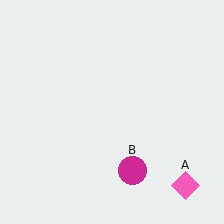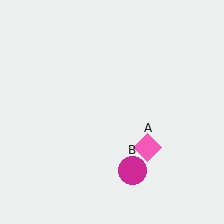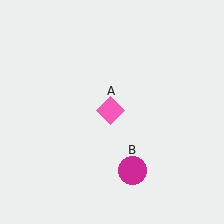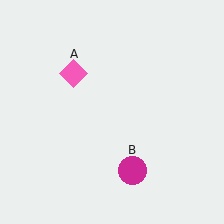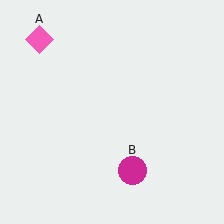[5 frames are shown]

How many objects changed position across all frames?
1 object changed position: pink diamond (object A).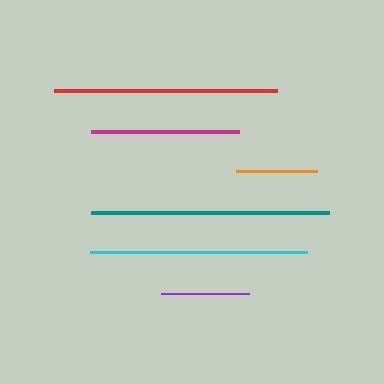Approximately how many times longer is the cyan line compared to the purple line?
The cyan line is approximately 2.5 times the length of the purple line.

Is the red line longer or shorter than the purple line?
The red line is longer than the purple line.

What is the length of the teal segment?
The teal segment is approximately 238 pixels long.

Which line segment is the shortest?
The orange line is the shortest at approximately 80 pixels.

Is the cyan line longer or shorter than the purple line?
The cyan line is longer than the purple line.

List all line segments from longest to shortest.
From longest to shortest: teal, red, cyan, magenta, purple, orange.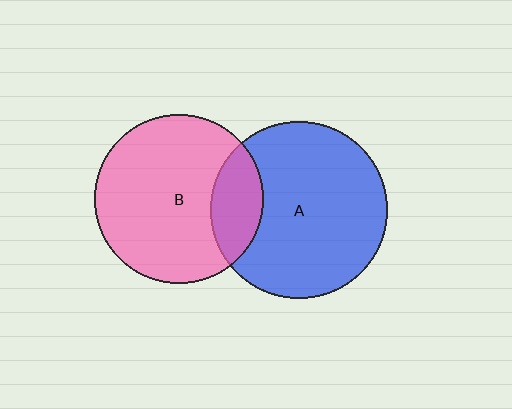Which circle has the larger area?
Circle A (blue).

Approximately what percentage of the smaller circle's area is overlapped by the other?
Approximately 20%.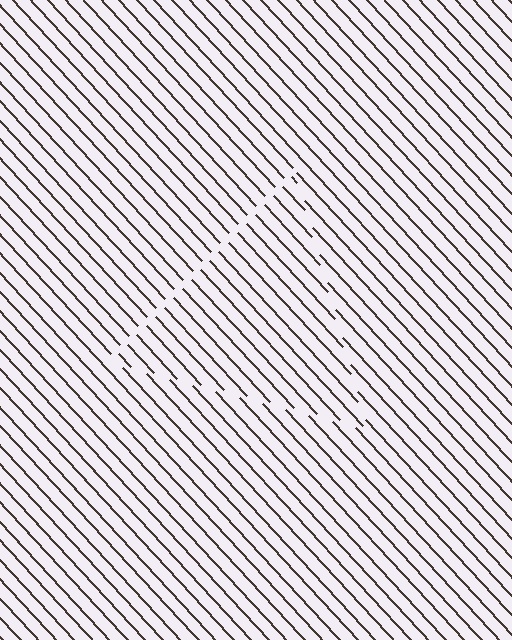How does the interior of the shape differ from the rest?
The interior of the shape contains the same grating, shifted by half a period — the contour is defined by the phase discontinuity where line-ends from the inner and outer gratings abut.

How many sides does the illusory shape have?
3 sides — the line-ends trace a triangle.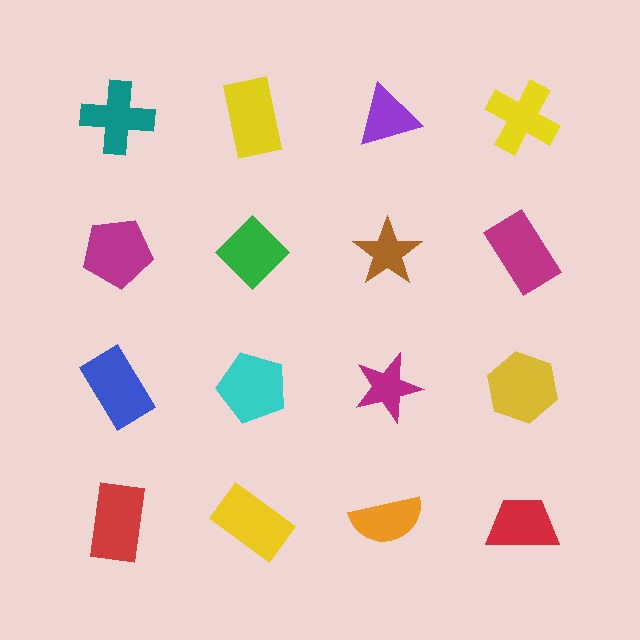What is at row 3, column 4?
A yellow hexagon.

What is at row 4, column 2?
A yellow rectangle.